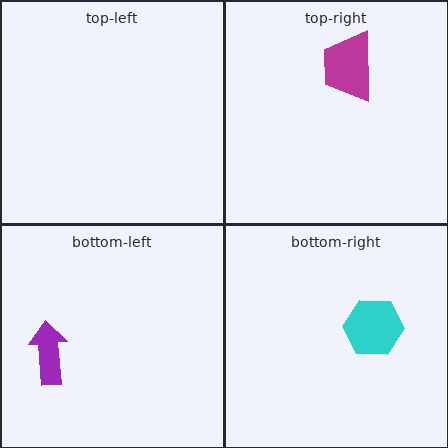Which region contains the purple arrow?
The bottom-left region.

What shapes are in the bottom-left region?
The purple arrow.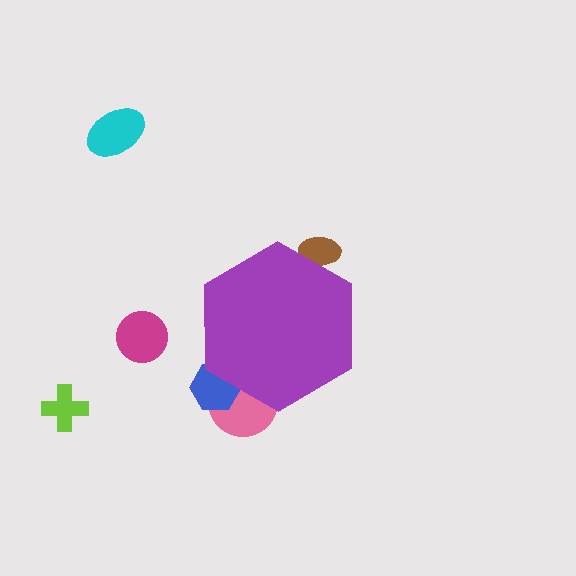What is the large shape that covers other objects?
A purple hexagon.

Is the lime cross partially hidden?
No, the lime cross is fully visible.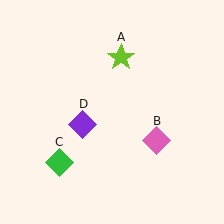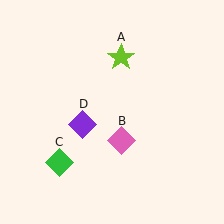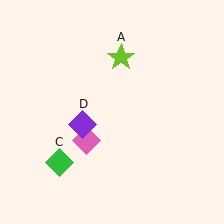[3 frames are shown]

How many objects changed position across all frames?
1 object changed position: pink diamond (object B).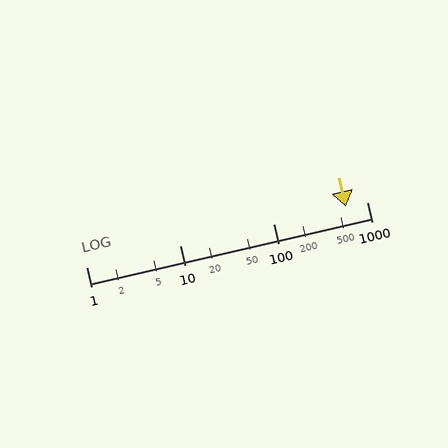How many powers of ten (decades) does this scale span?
The scale spans 3 decades, from 1 to 1000.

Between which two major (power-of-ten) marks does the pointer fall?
The pointer is between 100 and 1000.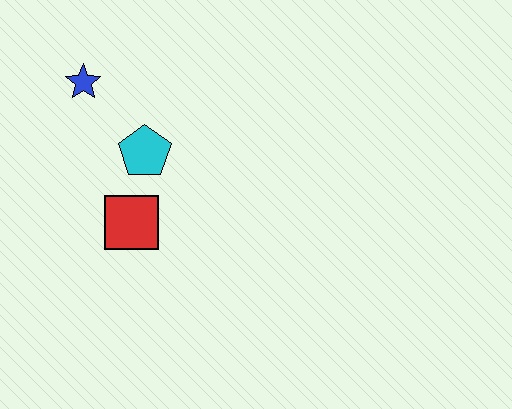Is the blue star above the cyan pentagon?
Yes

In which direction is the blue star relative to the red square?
The blue star is above the red square.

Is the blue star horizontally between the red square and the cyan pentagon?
No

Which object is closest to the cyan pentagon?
The red square is closest to the cyan pentagon.